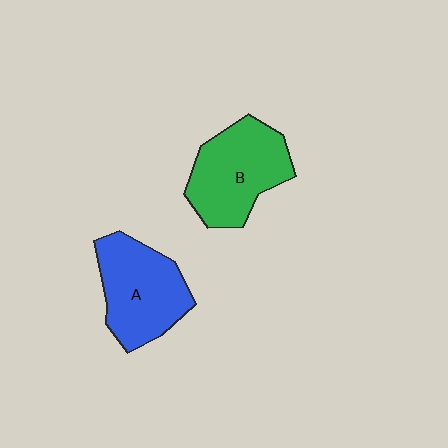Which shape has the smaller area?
Shape A (blue).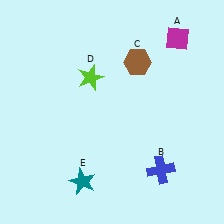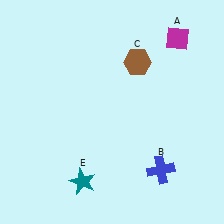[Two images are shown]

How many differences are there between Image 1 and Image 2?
There is 1 difference between the two images.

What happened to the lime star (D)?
The lime star (D) was removed in Image 2. It was in the top-left area of Image 1.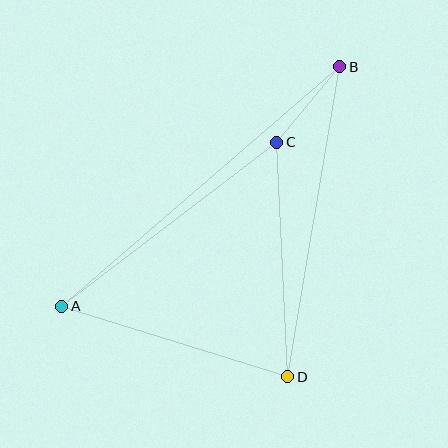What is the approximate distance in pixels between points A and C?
The distance between A and C is approximately 271 pixels.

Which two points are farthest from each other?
Points A and B are farthest from each other.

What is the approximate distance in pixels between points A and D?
The distance between A and D is approximately 237 pixels.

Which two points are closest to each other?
Points B and C are closest to each other.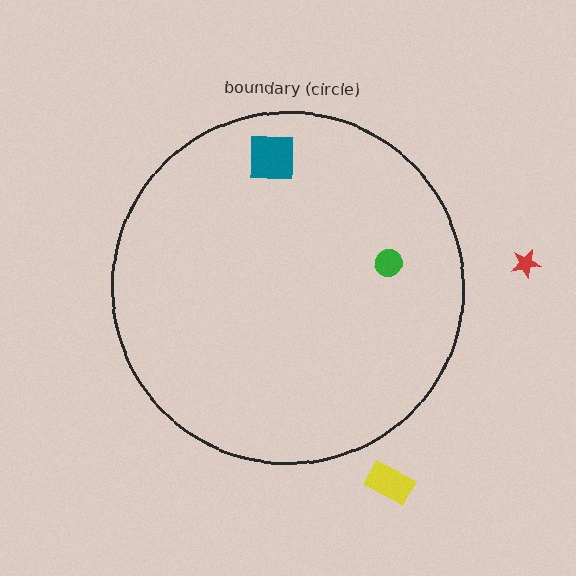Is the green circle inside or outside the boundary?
Inside.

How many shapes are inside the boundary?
2 inside, 2 outside.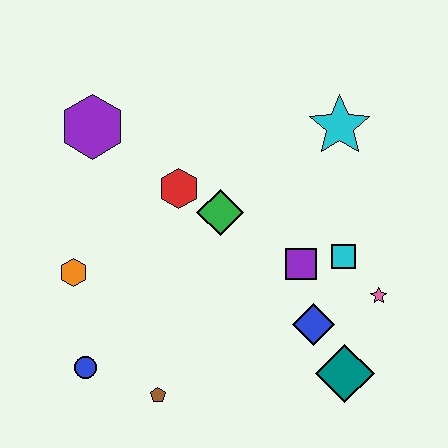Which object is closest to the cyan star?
The cyan square is closest to the cyan star.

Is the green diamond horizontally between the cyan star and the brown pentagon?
Yes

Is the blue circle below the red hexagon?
Yes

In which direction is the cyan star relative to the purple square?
The cyan star is above the purple square.